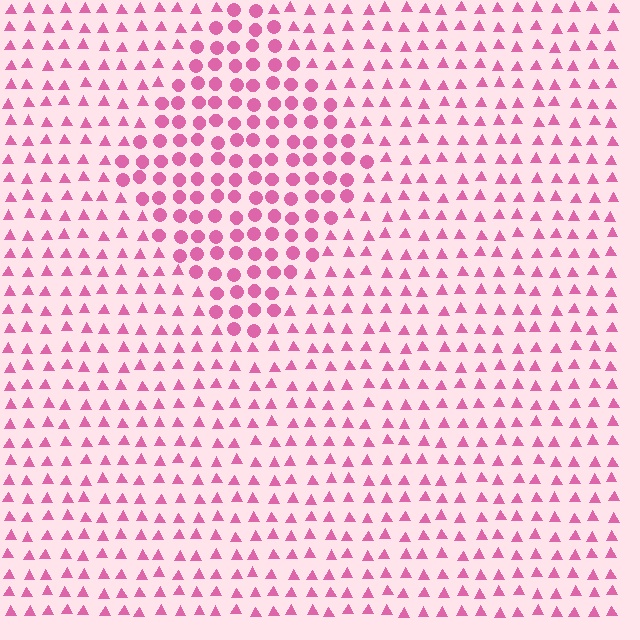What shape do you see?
I see a diamond.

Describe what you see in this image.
The image is filled with small pink elements arranged in a uniform grid. A diamond-shaped region contains circles, while the surrounding area contains triangles. The boundary is defined purely by the change in element shape.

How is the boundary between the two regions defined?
The boundary is defined by a change in element shape: circles inside vs. triangles outside. All elements share the same color and spacing.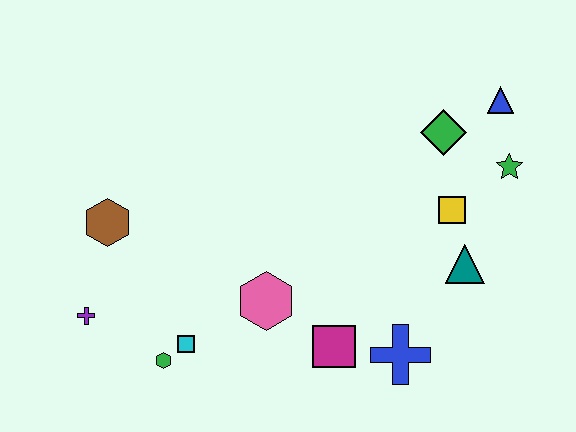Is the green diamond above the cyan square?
Yes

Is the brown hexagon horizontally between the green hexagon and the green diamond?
No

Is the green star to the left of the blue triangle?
No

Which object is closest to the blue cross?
The magenta square is closest to the blue cross.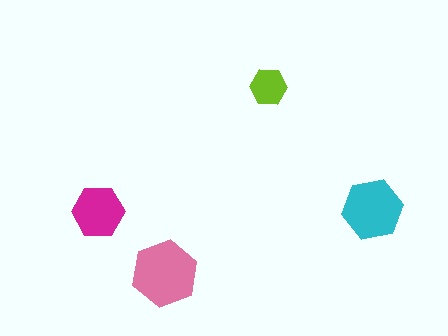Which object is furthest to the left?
The magenta hexagon is leftmost.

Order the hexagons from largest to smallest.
the pink one, the cyan one, the magenta one, the lime one.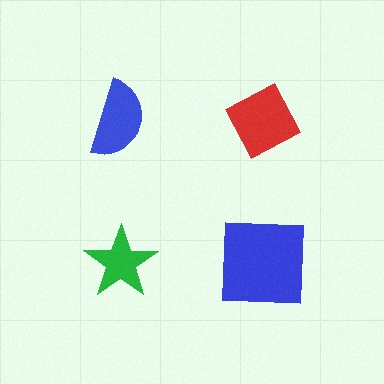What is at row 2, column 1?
A green star.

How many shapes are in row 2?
2 shapes.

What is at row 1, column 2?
A red diamond.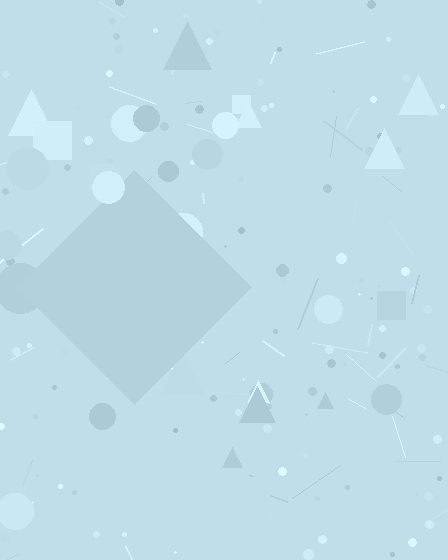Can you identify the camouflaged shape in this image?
The camouflaged shape is a diamond.